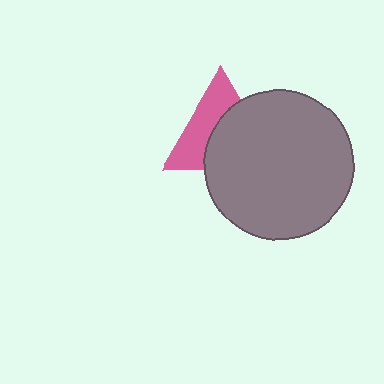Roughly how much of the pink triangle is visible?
About half of it is visible (roughly 47%).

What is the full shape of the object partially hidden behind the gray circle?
The partially hidden object is a pink triangle.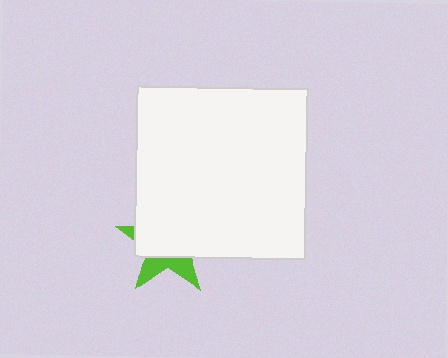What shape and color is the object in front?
The object in front is a white square.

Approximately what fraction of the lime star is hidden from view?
Roughly 68% of the lime star is hidden behind the white square.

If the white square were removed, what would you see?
You would see the complete lime star.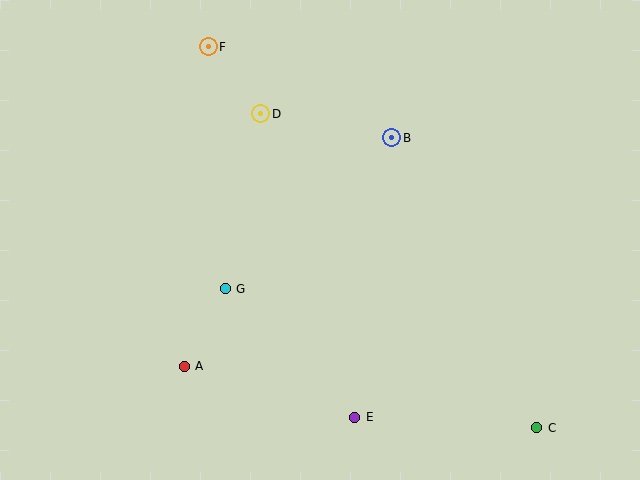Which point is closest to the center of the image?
Point G at (225, 289) is closest to the center.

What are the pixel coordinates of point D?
Point D is at (261, 114).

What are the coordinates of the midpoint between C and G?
The midpoint between C and G is at (381, 358).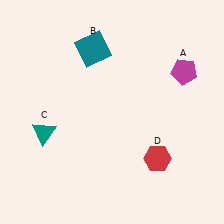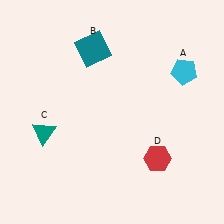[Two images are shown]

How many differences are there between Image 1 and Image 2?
There is 1 difference between the two images.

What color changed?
The pentagon (A) changed from magenta in Image 1 to cyan in Image 2.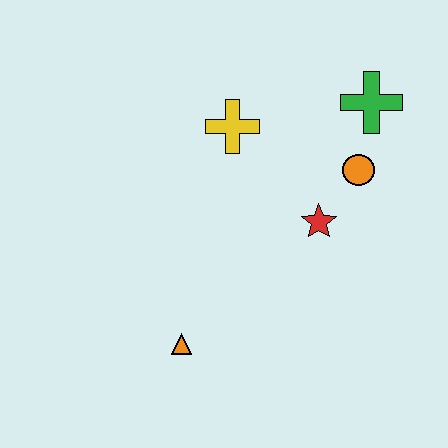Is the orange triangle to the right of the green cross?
No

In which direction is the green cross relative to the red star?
The green cross is above the red star.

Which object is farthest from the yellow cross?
The orange triangle is farthest from the yellow cross.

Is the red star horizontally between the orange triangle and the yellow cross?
No